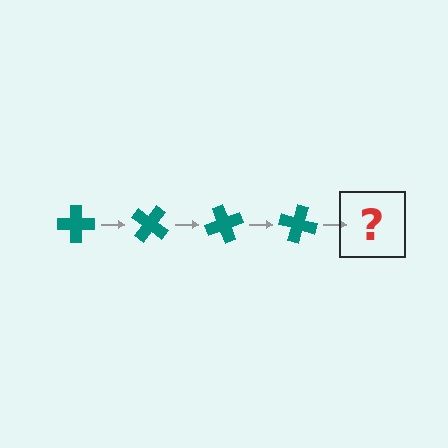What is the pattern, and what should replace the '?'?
The pattern is that the cross rotates 35 degrees each step. The '?' should be a teal cross rotated 140 degrees.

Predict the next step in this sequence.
The next step is a teal cross rotated 140 degrees.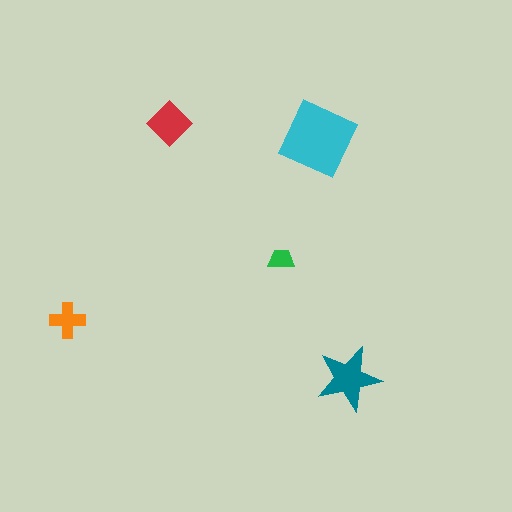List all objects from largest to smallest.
The cyan square, the teal star, the red diamond, the orange cross, the green trapezoid.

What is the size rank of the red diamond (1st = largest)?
3rd.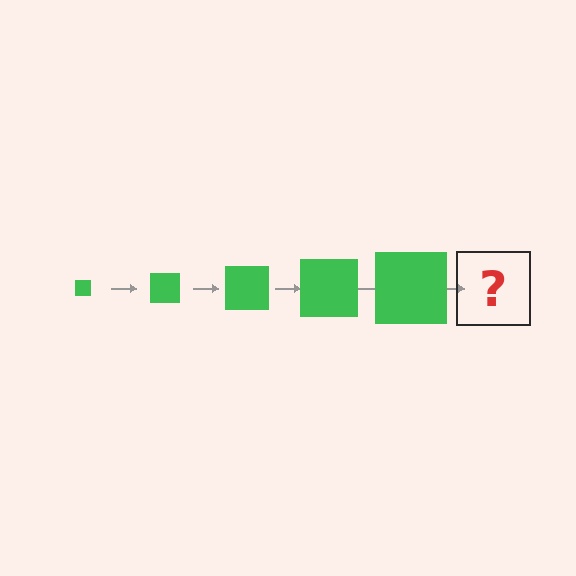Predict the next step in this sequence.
The next step is a green square, larger than the previous one.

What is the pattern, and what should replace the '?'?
The pattern is that the square gets progressively larger each step. The '?' should be a green square, larger than the previous one.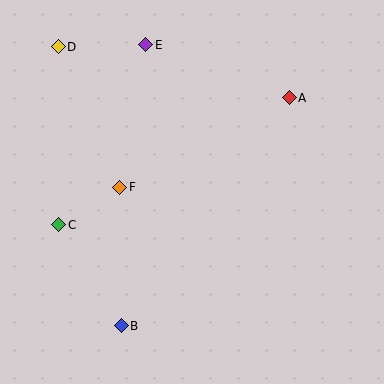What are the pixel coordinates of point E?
Point E is at (146, 45).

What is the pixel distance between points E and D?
The distance between E and D is 88 pixels.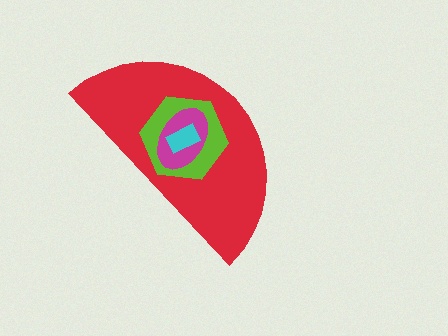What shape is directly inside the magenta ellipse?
The cyan rectangle.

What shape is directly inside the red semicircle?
The lime hexagon.